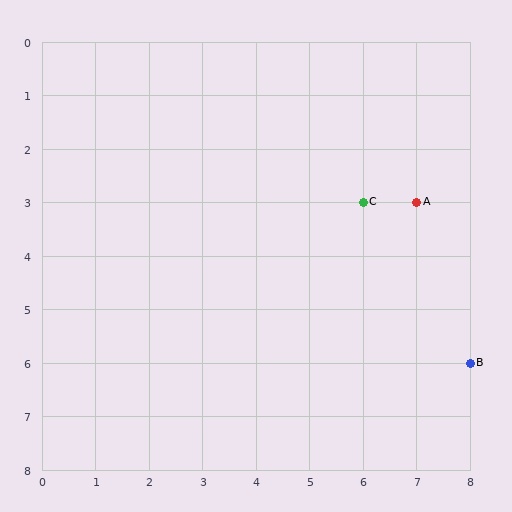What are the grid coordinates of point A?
Point A is at grid coordinates (7, 3).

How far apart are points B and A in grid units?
Points B and A are 1 column and 3 rows apart (about 3.2 grid units diagonally).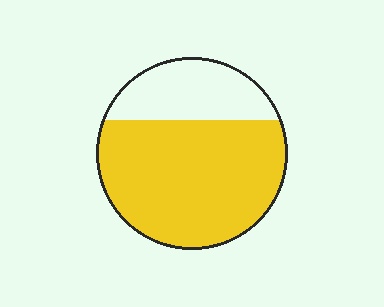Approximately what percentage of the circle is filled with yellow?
Approximately 70%.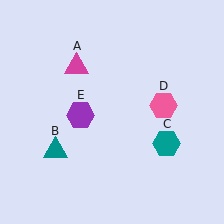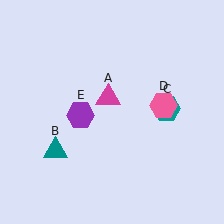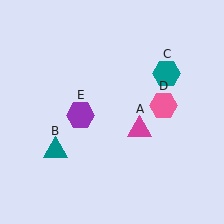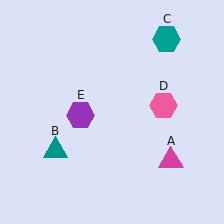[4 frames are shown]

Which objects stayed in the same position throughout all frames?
Teal triangle (object B) and pink hexagon (object D) and purple hexagon (object E) remained stationary.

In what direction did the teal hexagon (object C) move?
The teal hexagon (object C) moved up.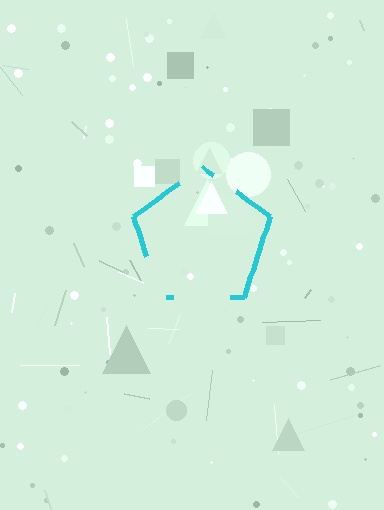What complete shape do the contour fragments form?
The contour fragments form a pentagon.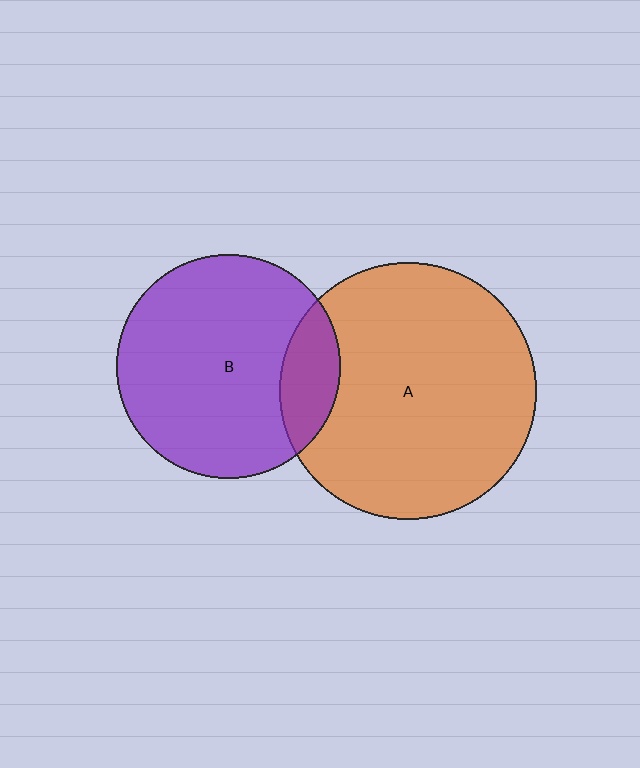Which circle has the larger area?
Circle A (orange).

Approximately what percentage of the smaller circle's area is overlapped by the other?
Approximately 15%.